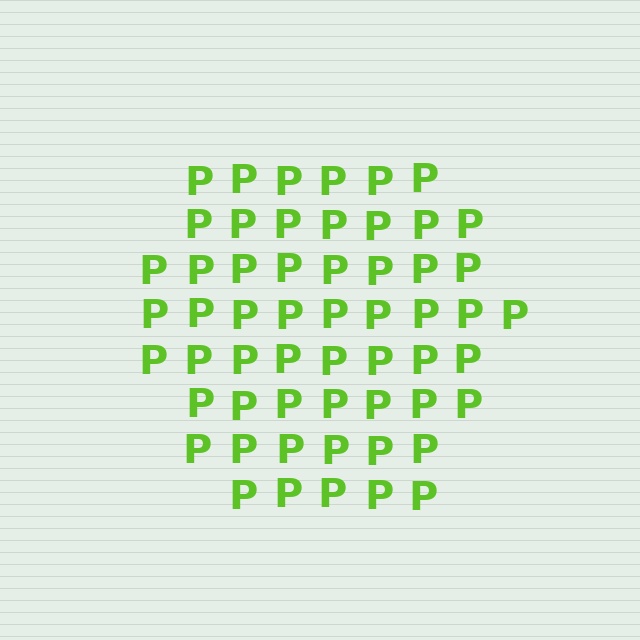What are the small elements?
The small elements are letter P's.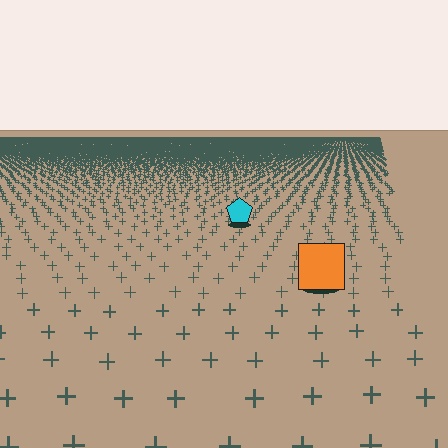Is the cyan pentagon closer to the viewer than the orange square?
No. The orange square is closer — you can tell from the texture gradient: the ground texture is coarser near it.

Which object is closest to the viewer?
The orange square is closest. The texture marks near it are larger and more spread out.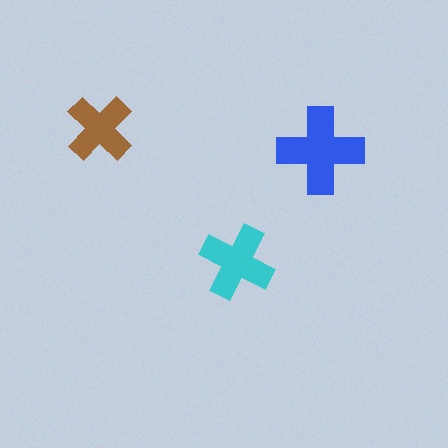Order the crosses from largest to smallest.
the blue one, the cyan one, the brown one.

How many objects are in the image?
There are 3 objects in the image.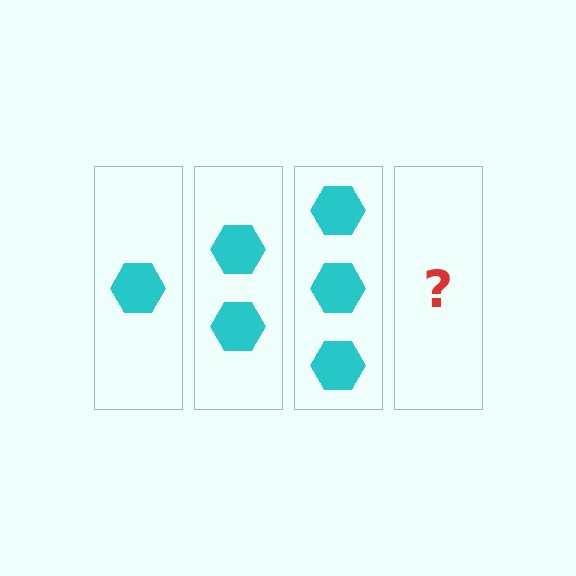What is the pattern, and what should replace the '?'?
The pattern is that each step adds one more hexagon. The '?' should be 4 hexagons.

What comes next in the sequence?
The next element should be 4 hexagons.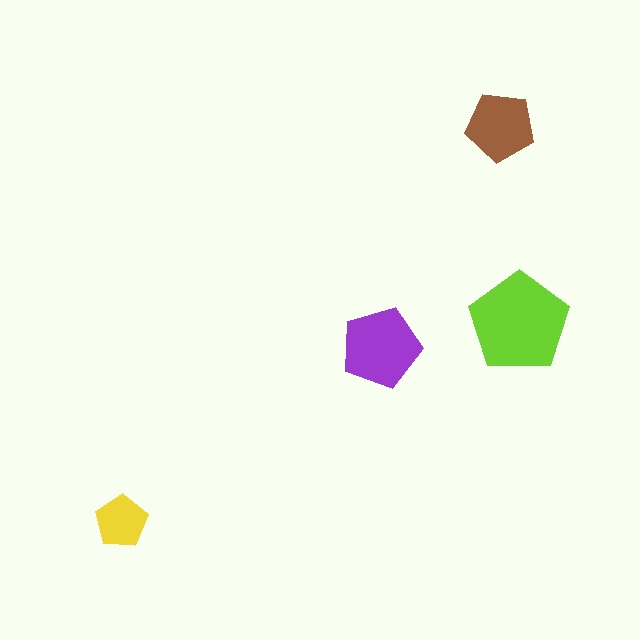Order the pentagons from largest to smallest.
the lime one, the purple one, the brown one, the yellow one.